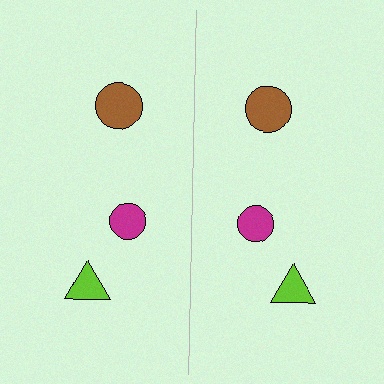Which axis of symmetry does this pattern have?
The pattern has a vertical axis of symmetry running through the center of the image.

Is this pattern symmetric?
Yes, this pattern has bilateral (reflection) symmetry.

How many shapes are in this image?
There are 6 shapes in this image.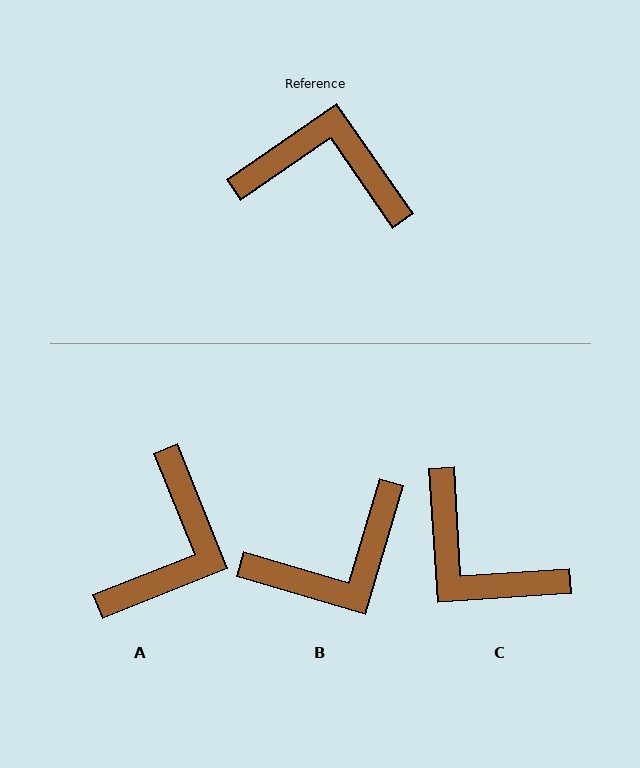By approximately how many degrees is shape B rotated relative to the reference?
Approximately 141 degrees clockwise.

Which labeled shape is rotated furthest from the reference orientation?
C, about 149 degrees away.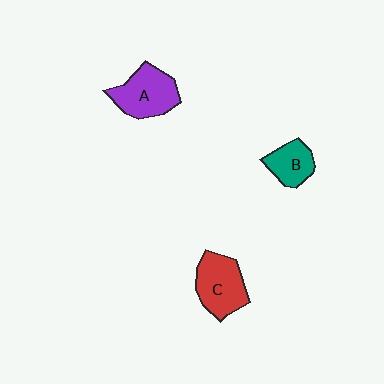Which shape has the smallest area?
Shape B (teal).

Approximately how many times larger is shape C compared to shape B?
Approximately 1.5 times.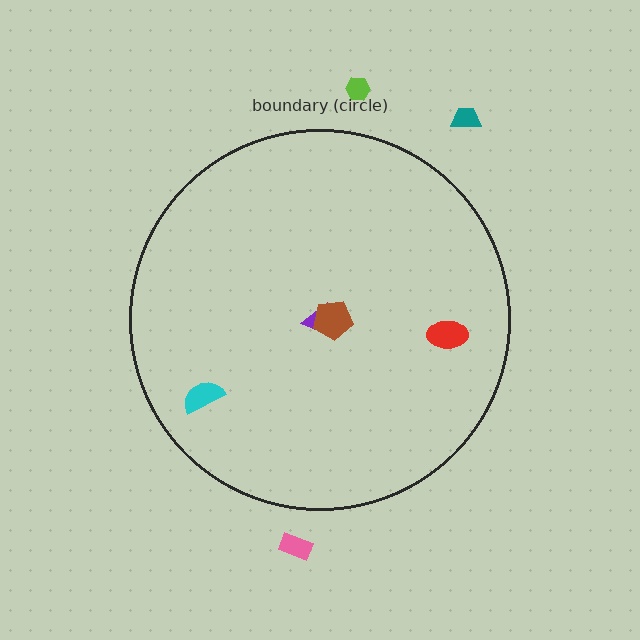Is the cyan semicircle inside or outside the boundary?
Inside.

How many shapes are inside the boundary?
4 inside, 3 outside.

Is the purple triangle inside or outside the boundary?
Inside.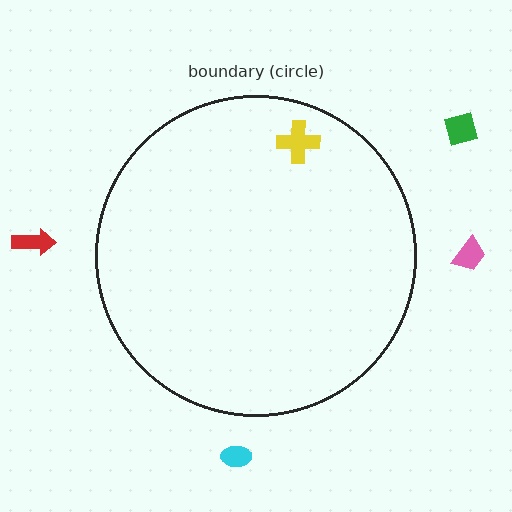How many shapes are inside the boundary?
1 inside, 4 outside.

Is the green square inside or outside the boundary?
Outside.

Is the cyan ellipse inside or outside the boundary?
Outside.